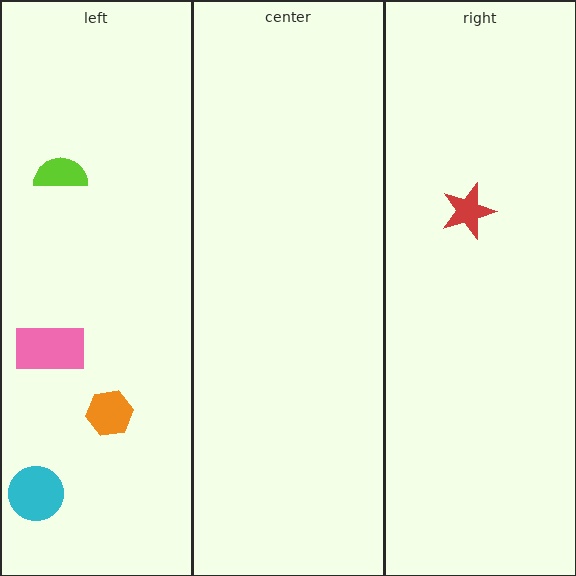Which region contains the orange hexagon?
The left region.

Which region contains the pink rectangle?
The left region.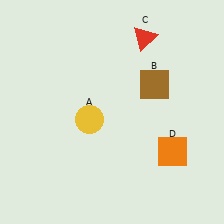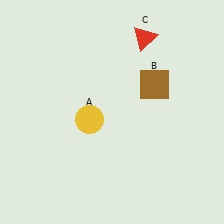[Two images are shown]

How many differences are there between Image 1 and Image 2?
There is 1 difference between the two images.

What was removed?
The orange square (D) was removed in Image 2.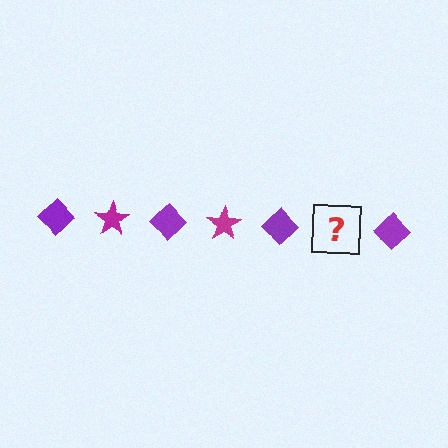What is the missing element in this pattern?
The missing element is a magenta star.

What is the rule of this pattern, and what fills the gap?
The rule is that the pattern alternates between purple diamond and magenta star. The gap should be filled with a magenta star.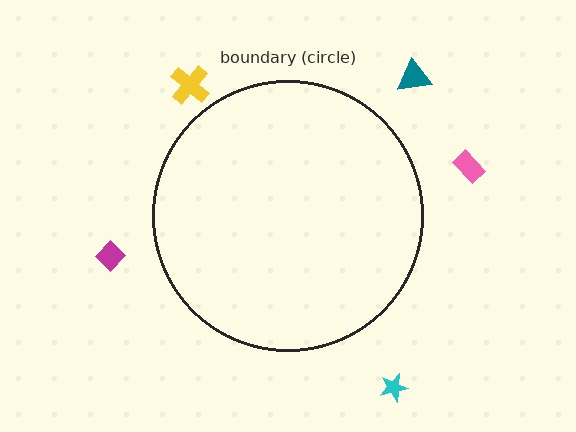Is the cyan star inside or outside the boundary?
Outside.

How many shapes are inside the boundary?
0 inside, 5 outside.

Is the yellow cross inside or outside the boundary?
Outside.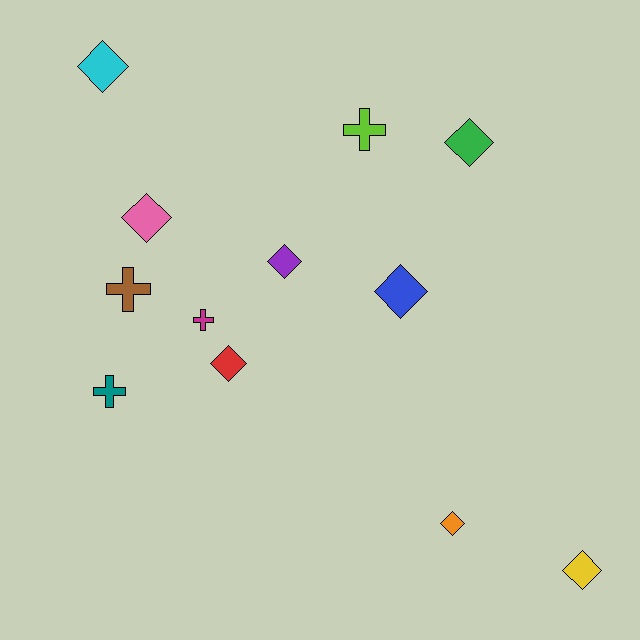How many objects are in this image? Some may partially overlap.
There are 12 objects.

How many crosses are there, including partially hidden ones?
There are 4 crosses.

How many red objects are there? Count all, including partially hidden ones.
There is 1 red object.